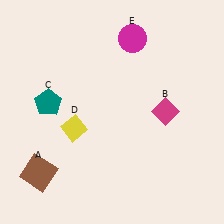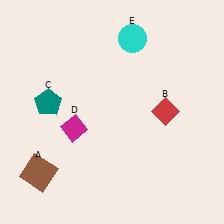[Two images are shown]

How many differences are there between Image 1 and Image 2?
There are 3 differences between the two images.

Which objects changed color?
B changed from magenta to red. D changed from yellow to magenta. E changed from magenta to cyan.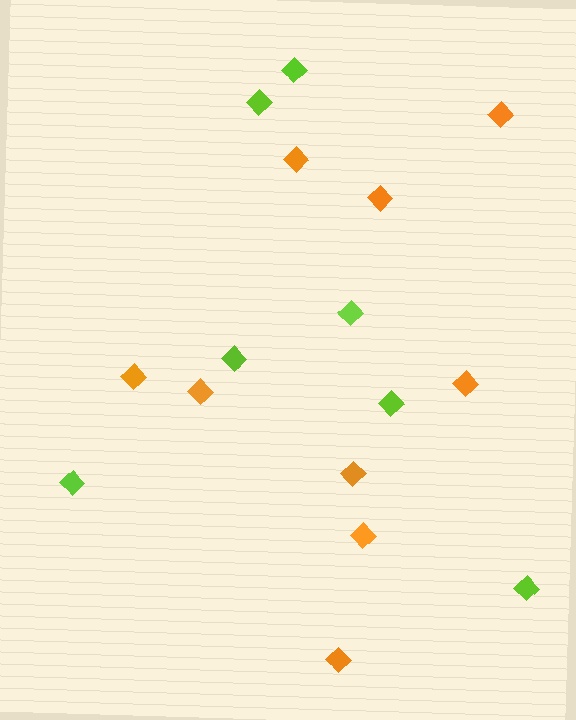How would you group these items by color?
There are 2 groups: one group of orange diamonds (9) and one group of lime diamonds (7).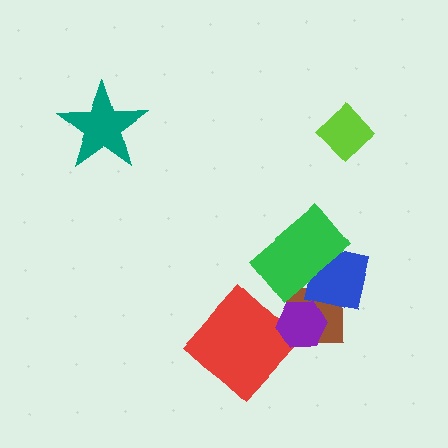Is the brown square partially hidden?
Yes, it is partially covered by another shape.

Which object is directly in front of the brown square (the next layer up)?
The blue square is directly in front of the brown square.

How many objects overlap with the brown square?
3 objects overlap with the brown square.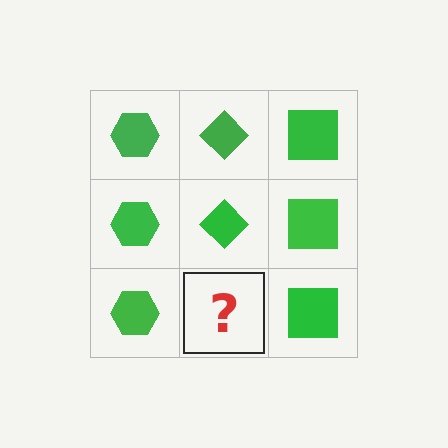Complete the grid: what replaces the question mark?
The question mark should be replaced with a green diamond.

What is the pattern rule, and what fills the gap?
The rule is that each column has a consistent shape. The gap should be filled with a green diamond.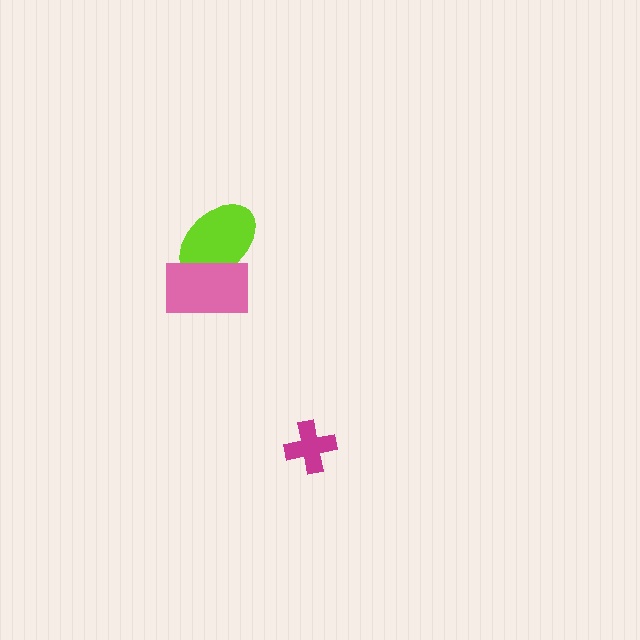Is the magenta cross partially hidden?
No, no other shape covers it.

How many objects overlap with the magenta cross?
0 objects overlap with the magenta cross.